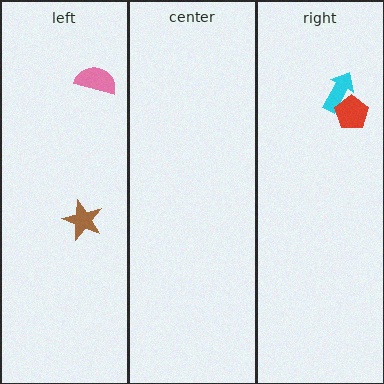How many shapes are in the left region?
2.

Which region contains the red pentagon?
The right region.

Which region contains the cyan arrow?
The right region.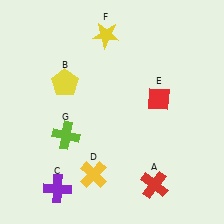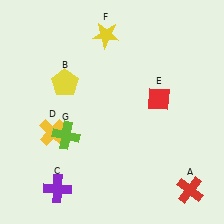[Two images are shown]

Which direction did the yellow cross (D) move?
The yellow cross (D) moved up.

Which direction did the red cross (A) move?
The red cross (A) moved right.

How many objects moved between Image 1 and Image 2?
2 objects moved between the two images.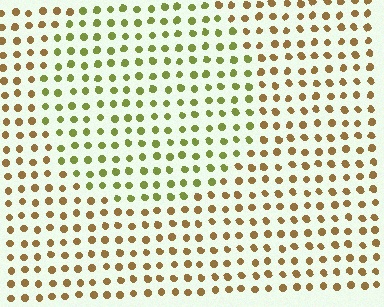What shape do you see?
I see a circle.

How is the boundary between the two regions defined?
The boundary is defined purely by a slight shift in hue (about 42 degrees). Spacing, size, and orientation are identical on both sides.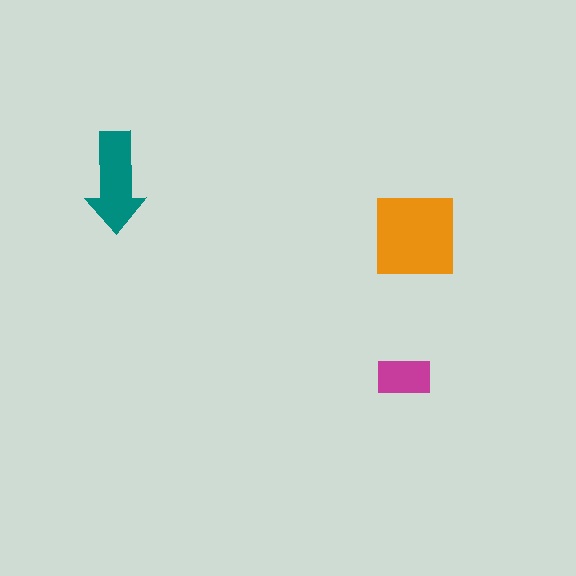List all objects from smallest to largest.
The magenta rectangle, the teal arrow, the orange square.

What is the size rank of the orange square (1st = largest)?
1st.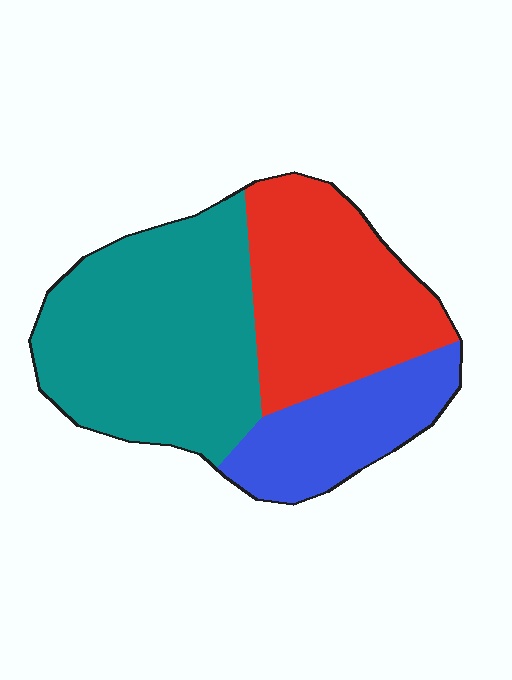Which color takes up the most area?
Teal, at roughly 45%.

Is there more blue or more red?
Red.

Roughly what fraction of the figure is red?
Red takes up about one third (1/3) of the figure.